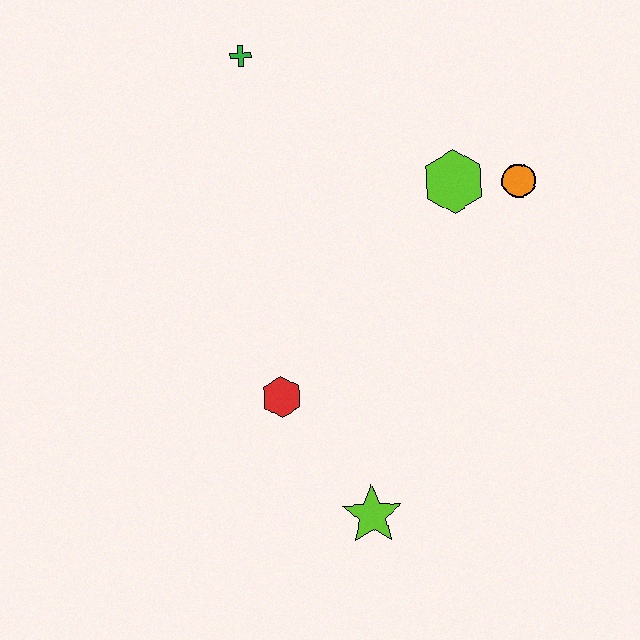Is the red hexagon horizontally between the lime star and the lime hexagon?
No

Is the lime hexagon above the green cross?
No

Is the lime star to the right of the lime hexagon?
No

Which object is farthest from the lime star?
The green cross is farthest from the lime star.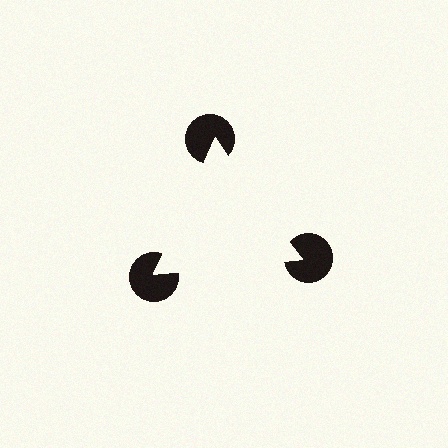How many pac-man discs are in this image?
There are 3 — one at each vertex of the illusory triangle.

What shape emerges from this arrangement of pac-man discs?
An illusory triangle — its edges are inferred from the aligned wedge cuts in the pac-man discs, not physically drawn.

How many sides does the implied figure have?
3 sides.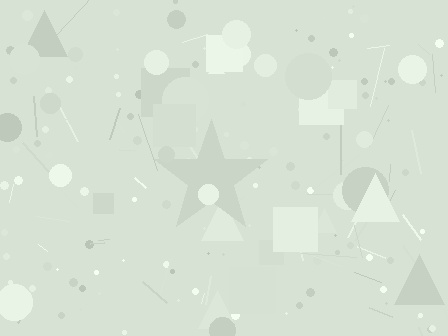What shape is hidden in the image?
A star is hidden in the image.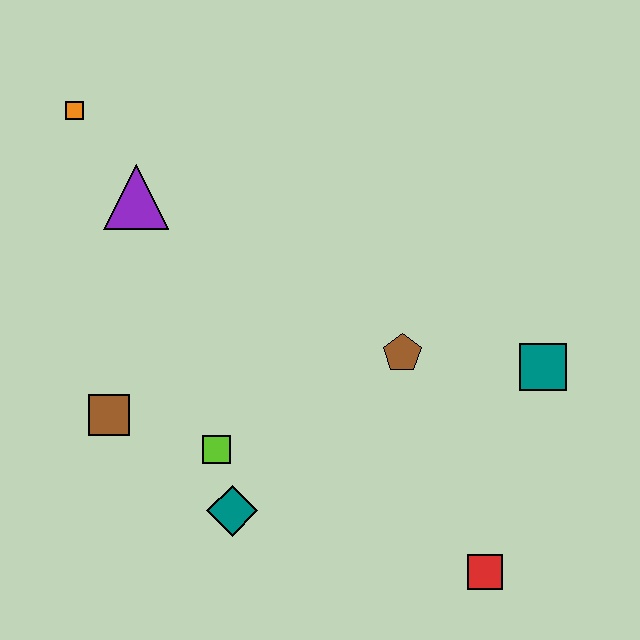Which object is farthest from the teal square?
The orange square is farthest from the teal square.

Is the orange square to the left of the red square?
Yes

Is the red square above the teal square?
No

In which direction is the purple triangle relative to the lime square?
The purple triangle is above the lime square.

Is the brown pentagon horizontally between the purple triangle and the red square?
Yes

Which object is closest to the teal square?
The brown pentagon is closest to the teal square.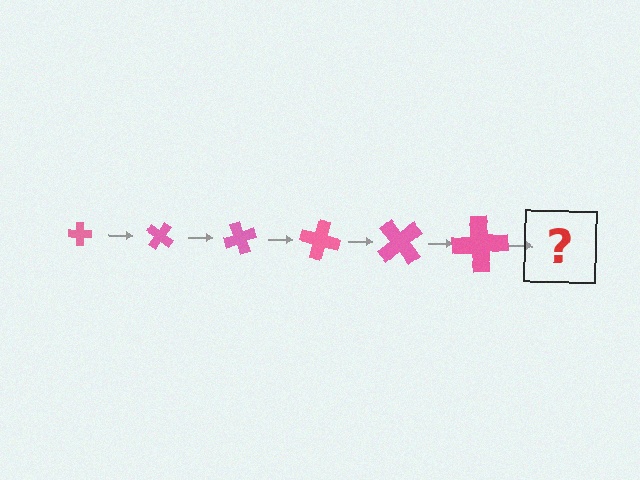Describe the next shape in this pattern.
It should be a cross, larger than the previous one and rotated 210 degrees from the start.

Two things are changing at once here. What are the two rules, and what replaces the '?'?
The two rules are that the cross grows larger each step and it rotates 35 degrees each step. The '?' should be a cross, larger than the previous one and rotated 210 degrees from the start.